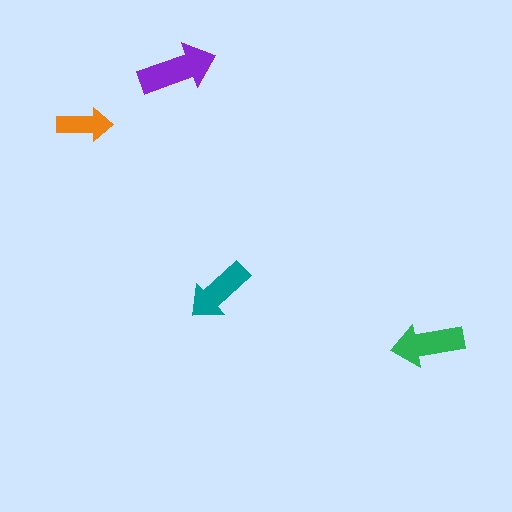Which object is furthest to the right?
The green arrow is rightmost.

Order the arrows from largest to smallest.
the purple one, the green one, the teal one, the orange one.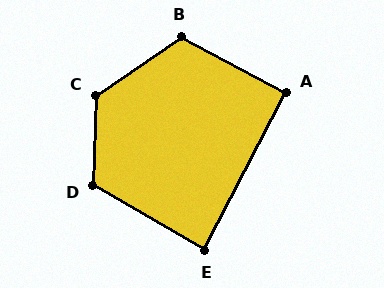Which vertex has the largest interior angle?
C, at approximately 127 degrees.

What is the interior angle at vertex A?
Approximately 91 degrees (approximately right).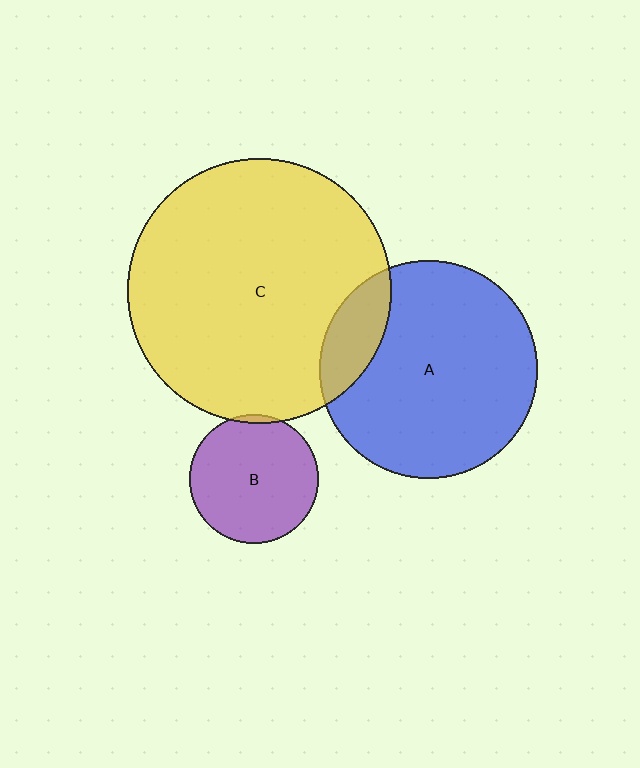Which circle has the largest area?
Circle C (yellow).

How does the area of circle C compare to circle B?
Approximately 4.2 times.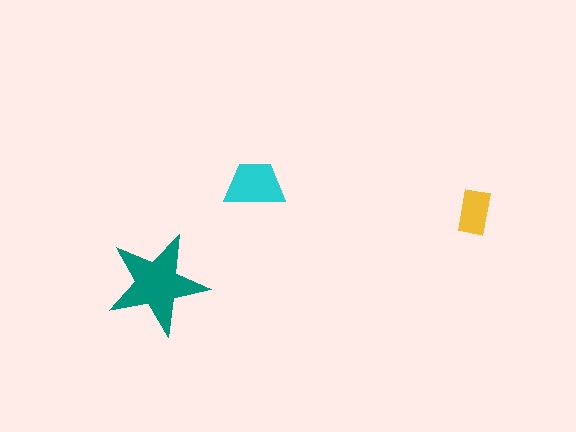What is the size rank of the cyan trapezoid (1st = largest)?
2nd.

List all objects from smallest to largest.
The yellow rectangle, the cyan trapezoid, the teal star.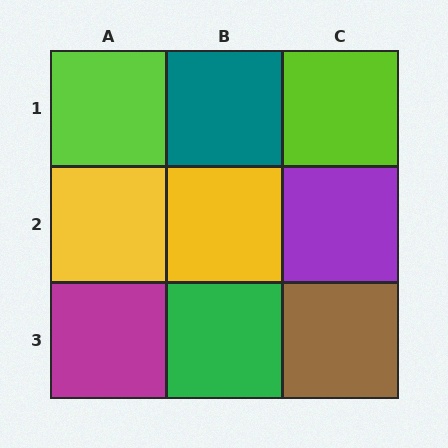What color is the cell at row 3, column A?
Magenta.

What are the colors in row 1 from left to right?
Lime, teal, lime.